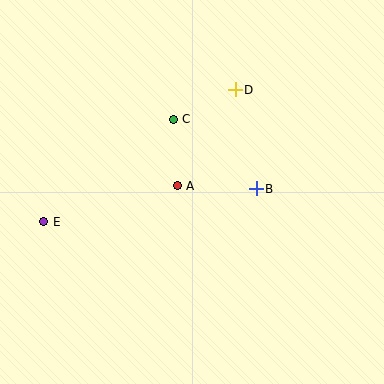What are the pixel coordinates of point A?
Point A is at (177, 186).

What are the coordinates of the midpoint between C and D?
The midpoint between C and D is at (204, 105).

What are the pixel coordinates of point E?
Point E is at (44, 222).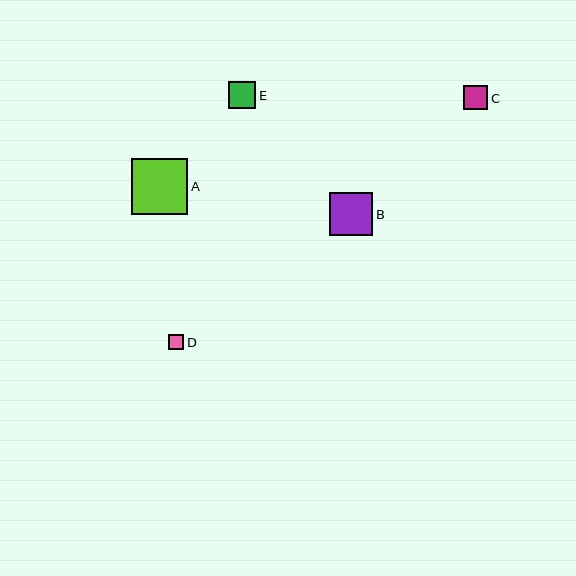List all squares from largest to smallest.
From largest to smallest: A, B, E, C, D.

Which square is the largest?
Square A is the largest with a size of approximately 56 pixels.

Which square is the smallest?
Square D is the smallest with a size of approximately 15 pixels.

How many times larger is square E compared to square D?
Square E is approximately 1.8 times the size of square D.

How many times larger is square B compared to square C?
Square B is approximately 1.8 times the size of square C.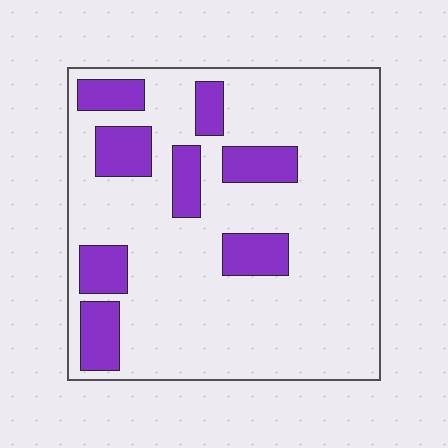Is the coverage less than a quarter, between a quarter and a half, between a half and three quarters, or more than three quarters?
Less than a quarter.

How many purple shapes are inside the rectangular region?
8.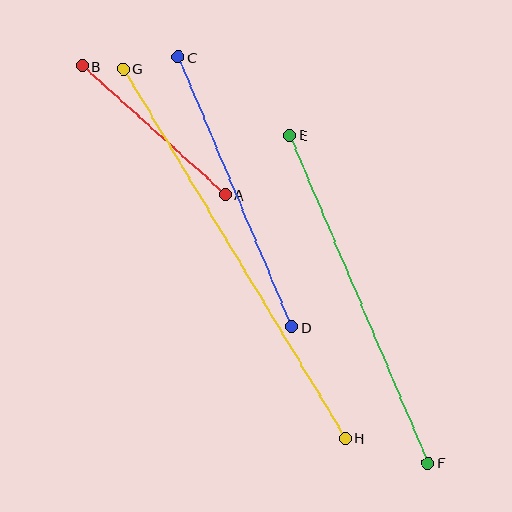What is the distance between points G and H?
The distance is approximately 431 pixels.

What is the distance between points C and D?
The distance is approximately 293 pixels.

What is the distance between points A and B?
The distance is approximately 192 pixels.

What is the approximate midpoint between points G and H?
The midpoint is at approximately (234, 254) pixels.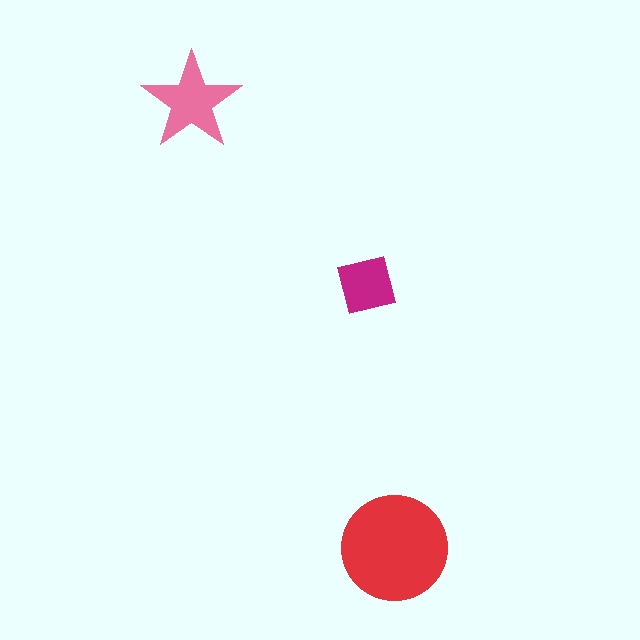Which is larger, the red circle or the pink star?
The red circle.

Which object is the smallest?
The magenta square.